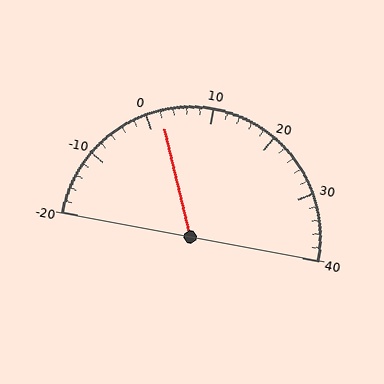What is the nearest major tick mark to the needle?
The nearest major tick mark is 0.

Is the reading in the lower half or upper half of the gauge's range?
The reading is in the lower half of the range (-20 to 40).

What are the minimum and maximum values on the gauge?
The gauge ranges from -20 to 40.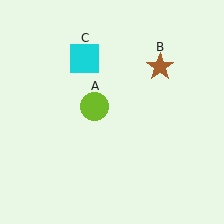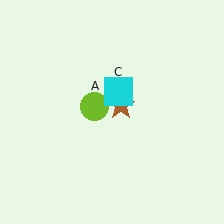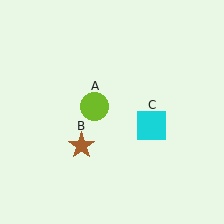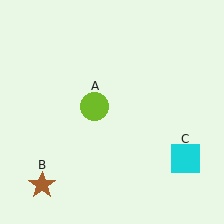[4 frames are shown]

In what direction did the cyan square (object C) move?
The cyan square (object C) moved down and to the right.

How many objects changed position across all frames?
2 objects changed position: brown star (object B), cyan square (object C).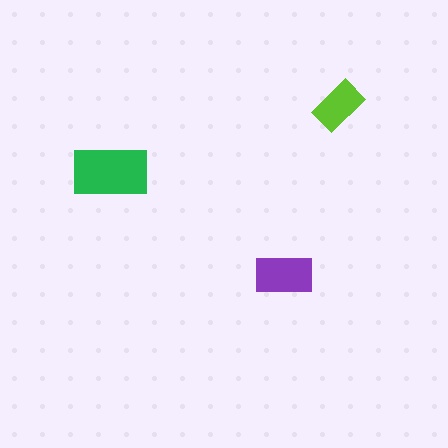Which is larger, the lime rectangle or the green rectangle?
The green one.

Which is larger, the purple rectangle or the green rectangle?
The green one.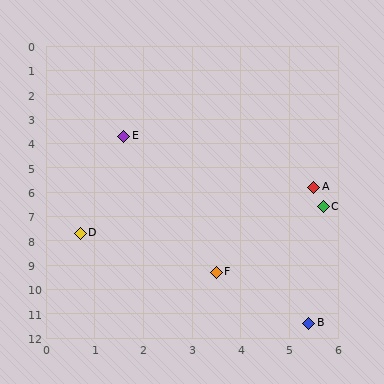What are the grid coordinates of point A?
Point A is at approximately (5.5, 5.8).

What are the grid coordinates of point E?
Point E is at approximately (1.6, 3.7).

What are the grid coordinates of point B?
Point B is at approximately (5.4, 11.4).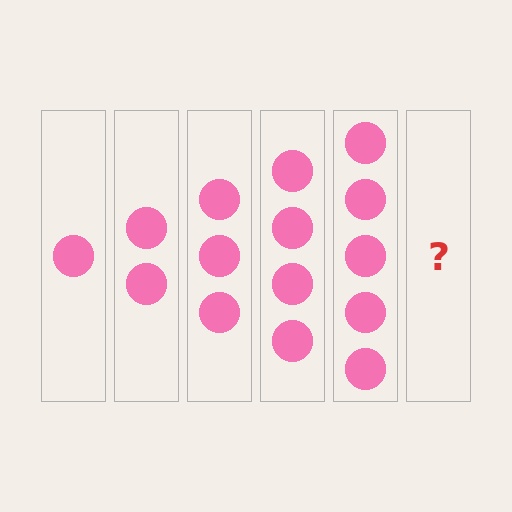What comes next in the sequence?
The next element should be 6 circles.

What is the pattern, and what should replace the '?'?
The pattern is that each step adds one more circle. The '?' should be 6 circles.